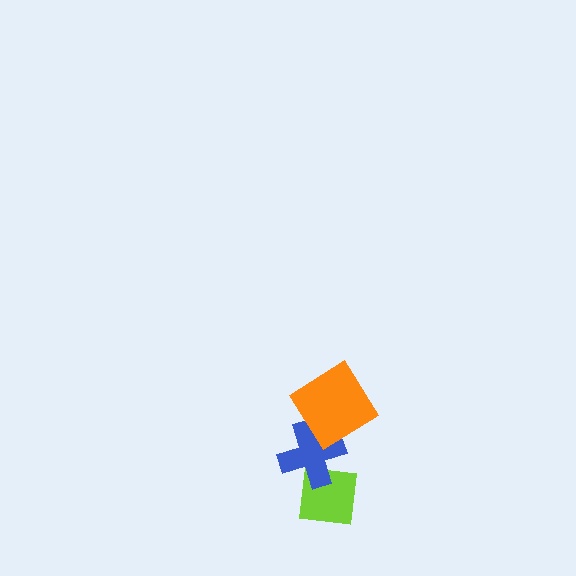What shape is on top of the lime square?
The blue cross is on top of the lime square.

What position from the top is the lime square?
The lime square is 3rd from the top.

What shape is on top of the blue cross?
The orange diamond is on top of the blue cross.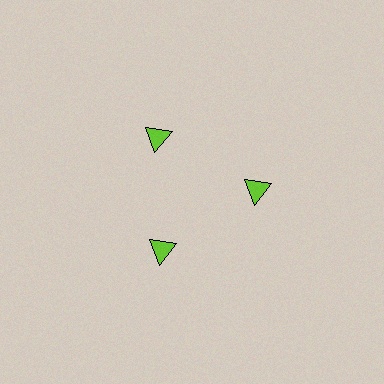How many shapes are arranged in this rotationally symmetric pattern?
There are 3 shapes, arranged in 3 groups of 1.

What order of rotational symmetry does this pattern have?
This pattern has 3-fold rotational symmetry.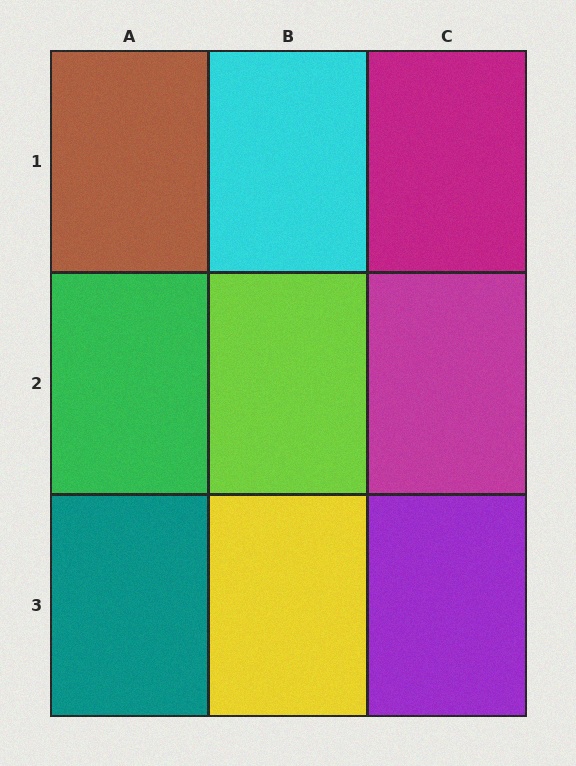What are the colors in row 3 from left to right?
Teal, yellow, purple.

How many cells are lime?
1 cell is lime.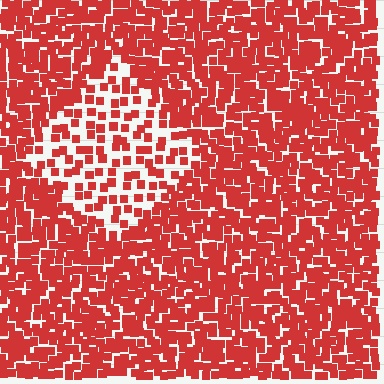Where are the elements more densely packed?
The elements are more densely packed outside the diamond boundary.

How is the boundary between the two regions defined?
The boundary is defined by a change in element density (approximately 2.2x ratio). All elements are the same color, size, and shape.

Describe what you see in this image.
The image contains small red elements arranged at two different densities. A diamond-shaped region is visible where the elements are less densely packed than the surrounding area.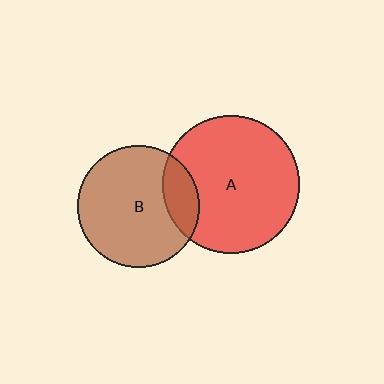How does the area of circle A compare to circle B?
Approximately 1.3 times.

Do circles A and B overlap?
Yes.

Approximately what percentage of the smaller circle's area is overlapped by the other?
Approximately 20%.